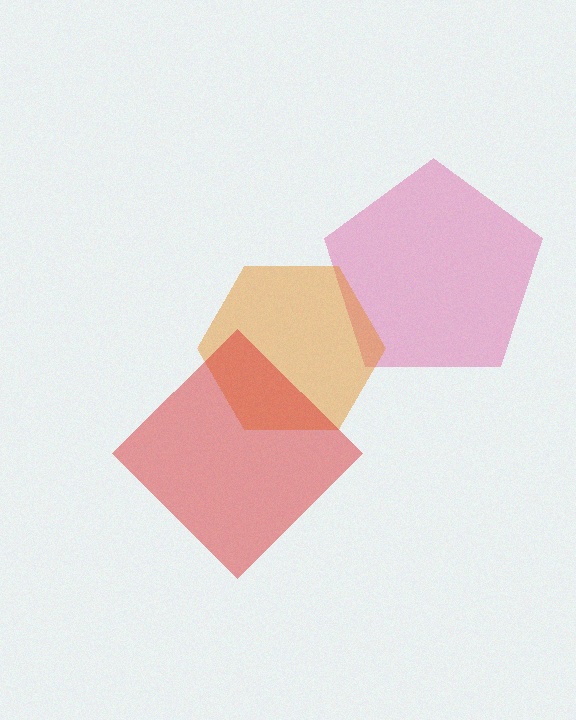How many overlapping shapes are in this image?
There are 3 overlapping shapes in the image.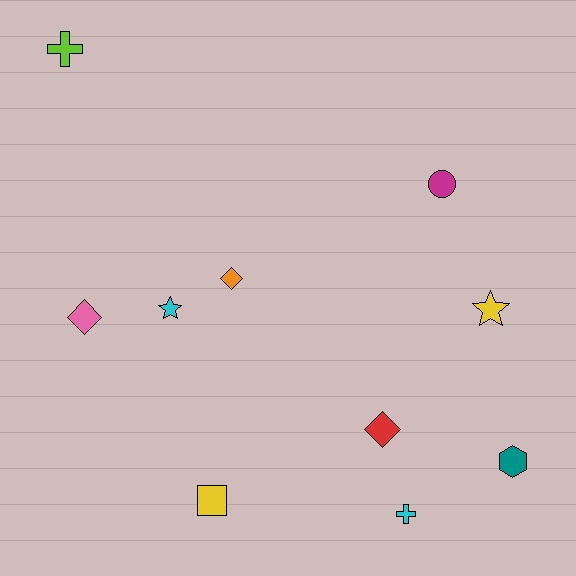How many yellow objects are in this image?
There are 2 yellow objects.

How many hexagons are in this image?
There is 1 hexagon.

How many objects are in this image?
There are 10 objects.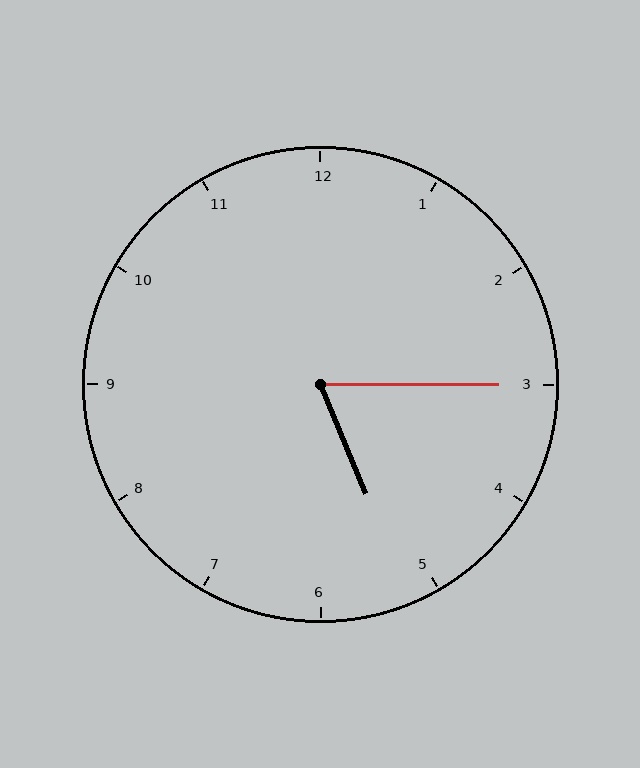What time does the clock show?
5:15.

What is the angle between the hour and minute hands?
Approximately 68 degrees.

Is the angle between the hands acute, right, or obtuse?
It is acute.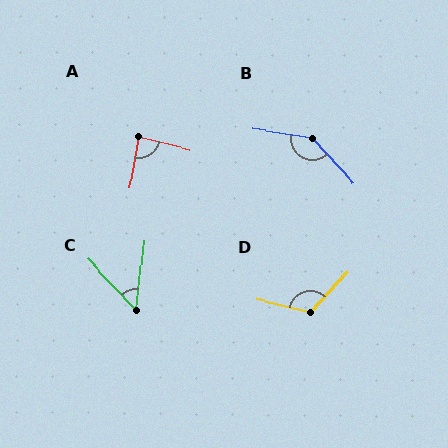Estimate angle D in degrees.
Approximately 119 degrees.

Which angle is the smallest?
C, at approximately 50 degrees.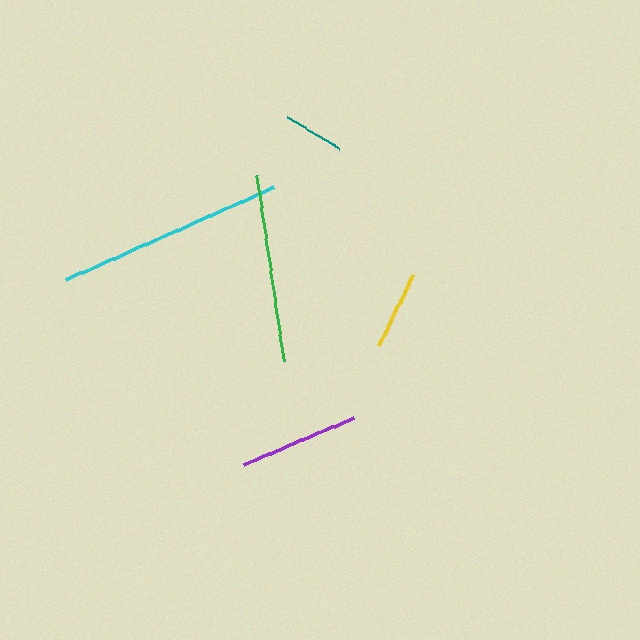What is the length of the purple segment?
The purple segment is approximately 119 pixels long.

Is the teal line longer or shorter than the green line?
The green line is longer than the teal line.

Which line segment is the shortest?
The teal line is the shortest at approximately 61 pixels.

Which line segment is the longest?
The cyan line is the longest at approximately 228 pixels.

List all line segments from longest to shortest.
From longest to shortest: cyan, green, purple, yellow, teal.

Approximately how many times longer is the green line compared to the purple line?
The green line is approximately 1.6 times the length of the purple line.